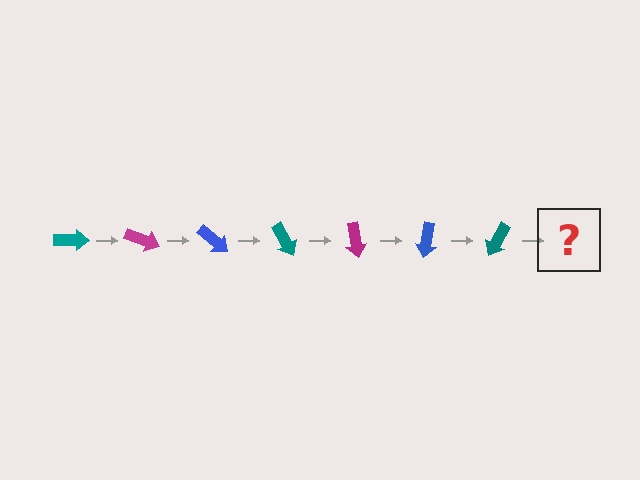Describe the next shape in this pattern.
It should be a magenta arrow, rotated 140 degrees from the start.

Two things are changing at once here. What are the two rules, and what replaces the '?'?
The two rules are that it rotates 20 degrees each step and the color cycles through teal, magenta, and blue. The '?' should be a magenta arrow, rotated 140 degrees from the start.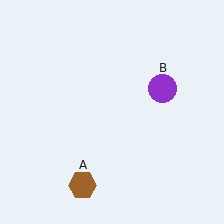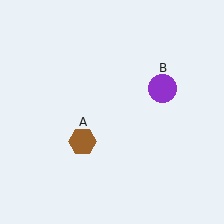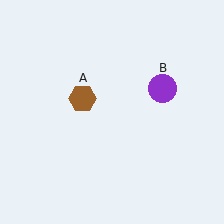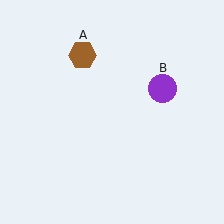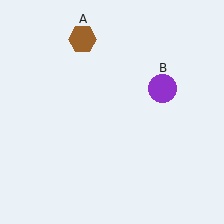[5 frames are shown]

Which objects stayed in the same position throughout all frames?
Purple circle (object B) remained stationary.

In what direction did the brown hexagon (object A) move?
The brown hexagon (object A) moved up.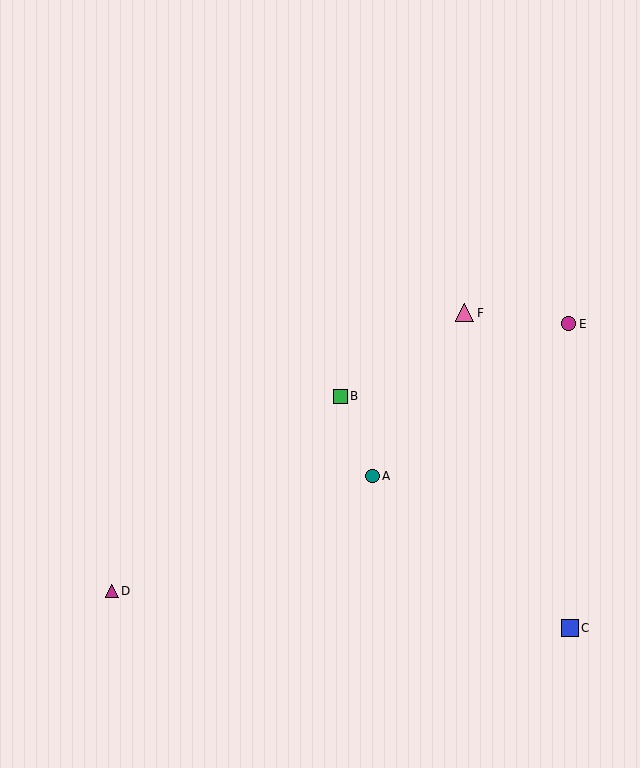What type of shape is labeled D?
Shape D is a magenta triangle.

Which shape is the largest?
The pink triangle (labeled F) is the largest.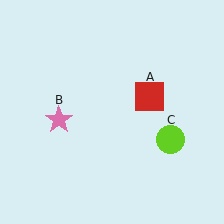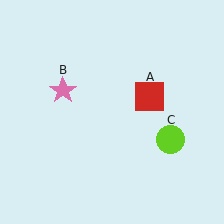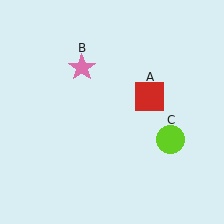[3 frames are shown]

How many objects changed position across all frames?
1 object changed position: pink star (object B).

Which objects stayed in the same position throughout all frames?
Red square (object A) and lime circle (object C) remained stationary.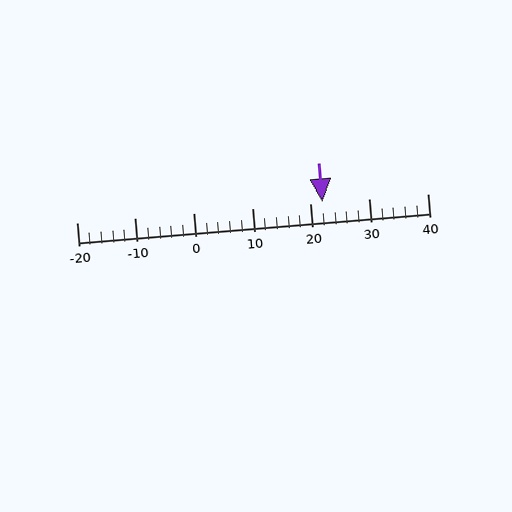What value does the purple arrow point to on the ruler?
The purple arrow points to approximately 22.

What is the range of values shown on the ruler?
The ruler shows values from -20 to 40.